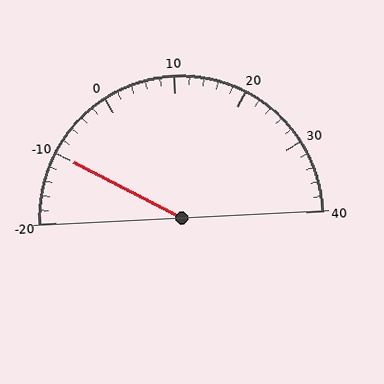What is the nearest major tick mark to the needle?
The nearest major tick mark is -10.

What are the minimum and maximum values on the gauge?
The gauge ranges from -20 to 40.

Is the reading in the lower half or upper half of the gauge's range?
The reading is in the lower half of the range (-20 to 40).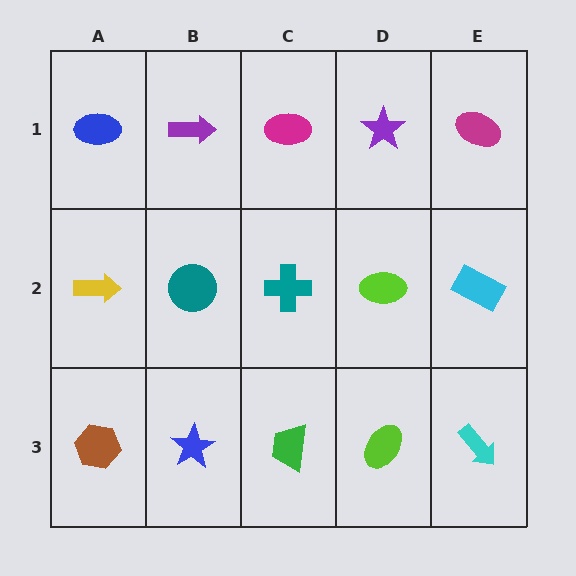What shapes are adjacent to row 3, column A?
A yellow arrow (row 2, column A), a blue star (row 3, column B).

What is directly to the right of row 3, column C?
A lime ellipse.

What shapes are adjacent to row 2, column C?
A magenta ellipse (row 1, column C), a green trapezoid (row 3, column C), a teal circle (row 2, column B), a lime ellipse (row 2, column D).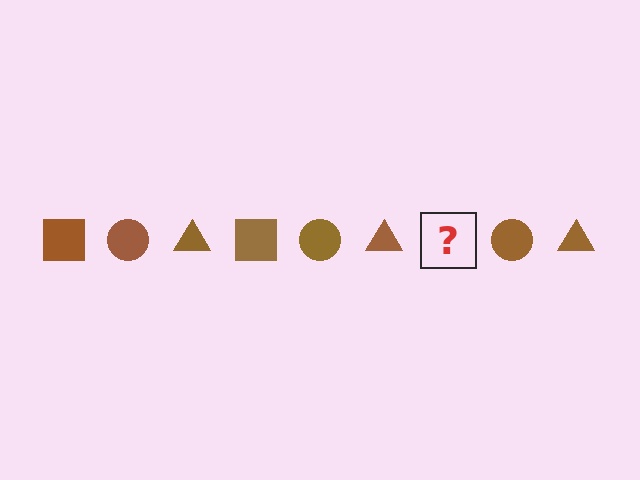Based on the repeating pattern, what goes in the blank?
The blank should be a brown square.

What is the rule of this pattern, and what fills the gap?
The rule is that the pattern cycles through square, circle, triangle shapes in brown. The gap should be filled with a brown square.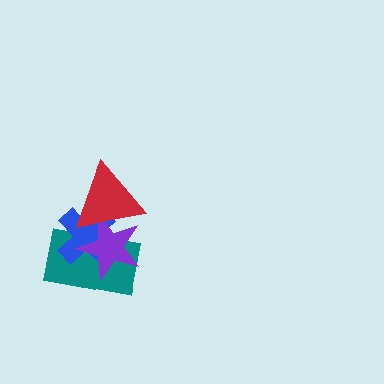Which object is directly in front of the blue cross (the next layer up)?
The purple star is directly in front of the blue cross.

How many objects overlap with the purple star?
3 objects overlap with the purple star.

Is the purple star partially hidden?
Yes, it is partially covered by another shape.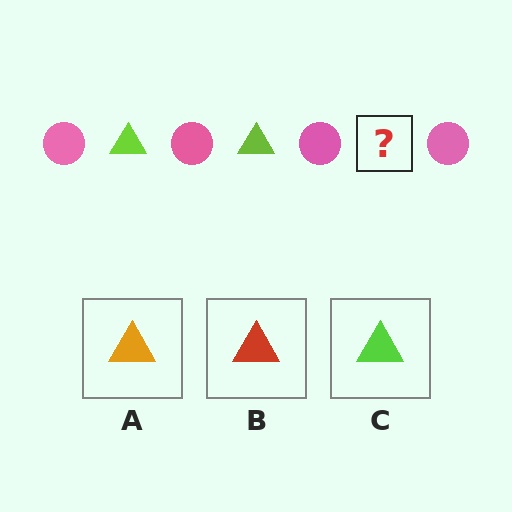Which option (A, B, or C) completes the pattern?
C.